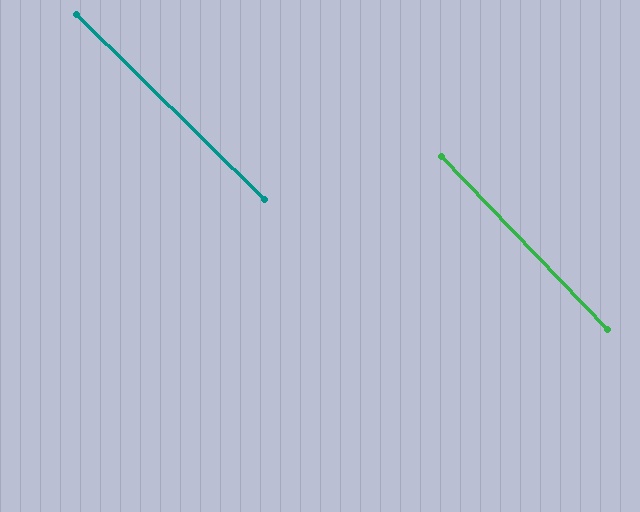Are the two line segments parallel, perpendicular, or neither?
Parallel — their directions differ by only 1.5°.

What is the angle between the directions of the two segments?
Approximately 2 degrees.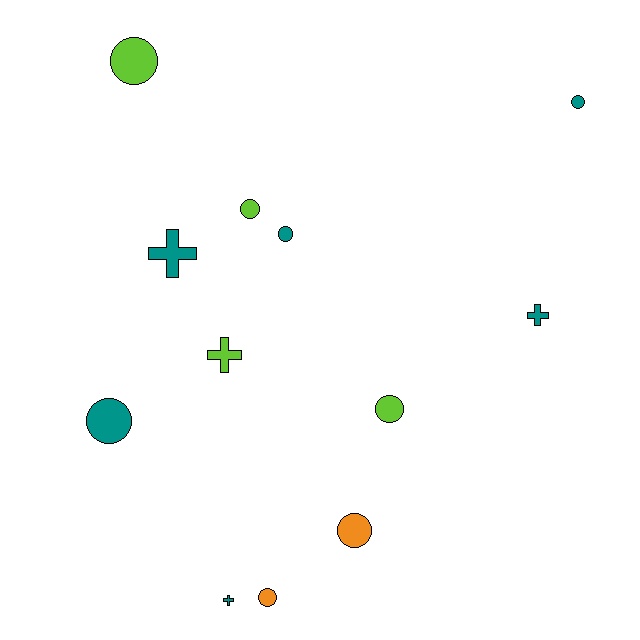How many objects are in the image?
There are 12 objects.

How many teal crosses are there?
There are 3 teal crosses.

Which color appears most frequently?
Teal, with 6 objects.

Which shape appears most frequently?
Circle, with 8 objects.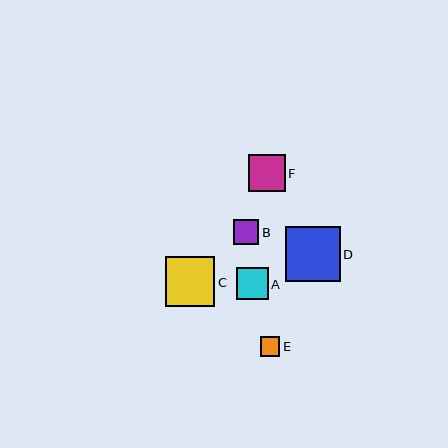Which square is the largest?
Square D is the largest with a size of approximately 55 pixels.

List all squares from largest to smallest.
From largest to smallest: D, C, F, A, B, E.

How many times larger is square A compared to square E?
Square A is approximately 1.6 times the size of square E.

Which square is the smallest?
Square E is the smallest with a size of approximately 20 pixels.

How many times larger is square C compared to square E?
Square C is approximately 2.5 times the size of square E.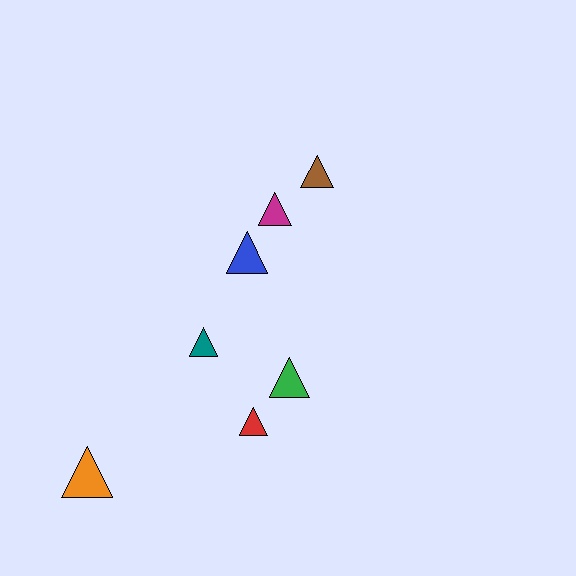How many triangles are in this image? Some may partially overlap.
There are 7 triangles.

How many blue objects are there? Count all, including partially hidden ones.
There is 1 blue object.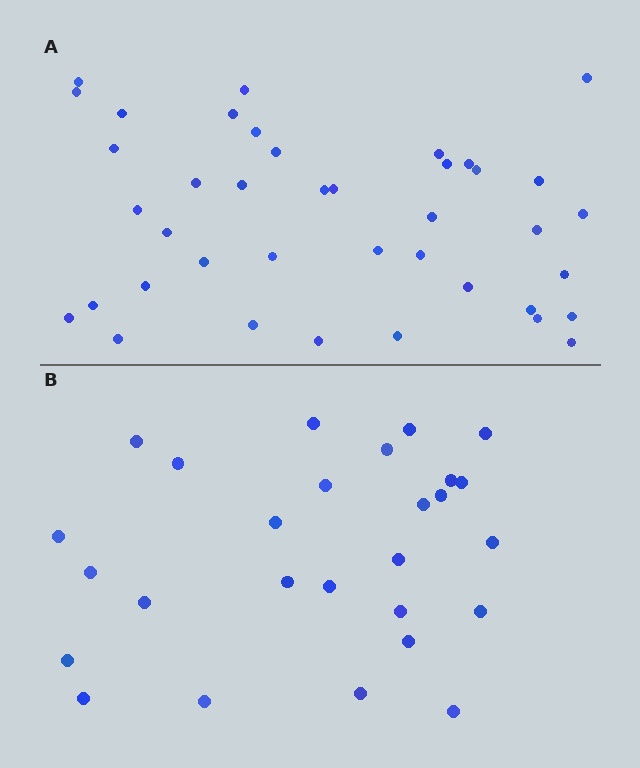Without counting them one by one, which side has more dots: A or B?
Region A (the top region) has more dots.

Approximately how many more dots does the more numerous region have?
Region A has approximately 15 more dots than region B.